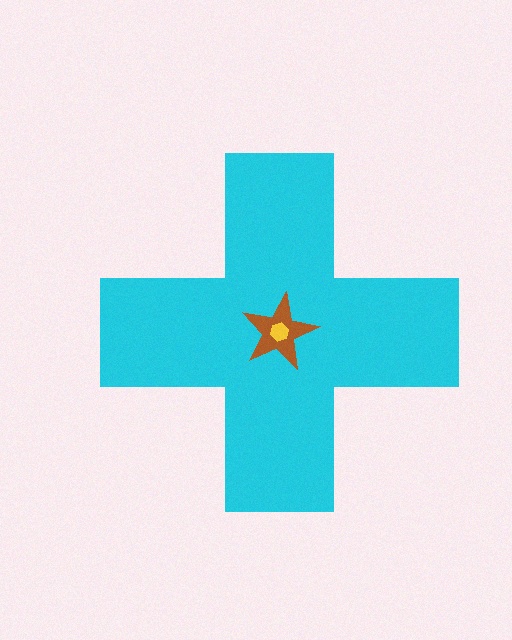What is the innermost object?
The yellow hexagon.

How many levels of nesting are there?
3.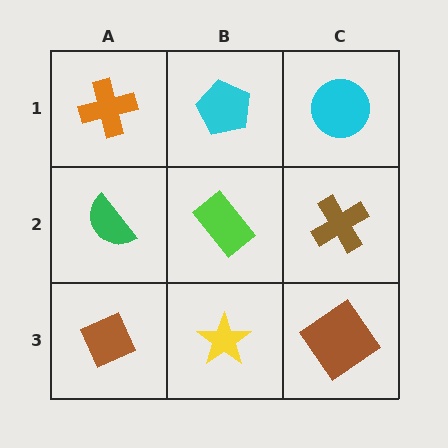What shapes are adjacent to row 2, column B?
A cyan pentagon (row 1, column B), a yellow star (row 3, column B), a green semicircle (row 2, column A), a brown cross (row 2, column C).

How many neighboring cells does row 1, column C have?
2.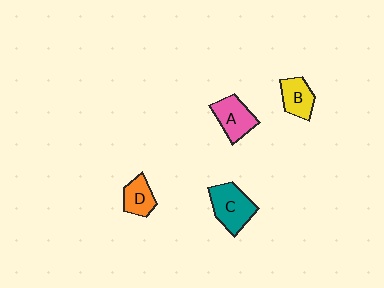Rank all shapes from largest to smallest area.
From largest to smallest: C (teal), A (pink), B (yellow), D (orange).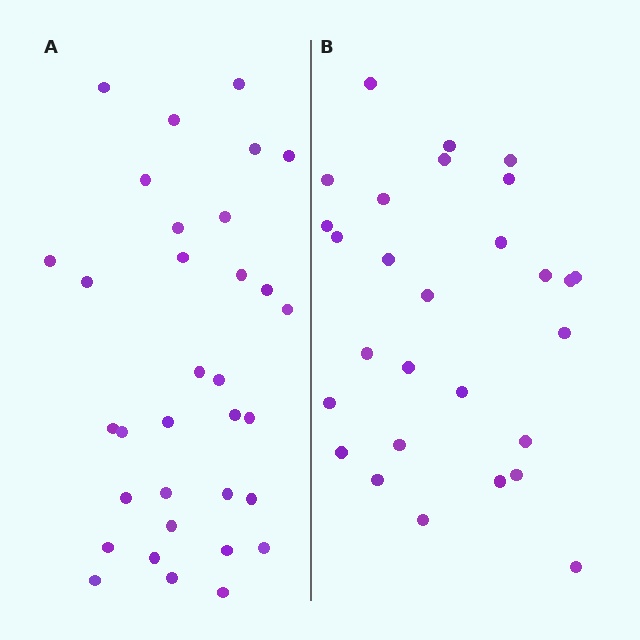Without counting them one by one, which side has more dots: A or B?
Region A (the left region) has more dots.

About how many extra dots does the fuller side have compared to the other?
Region A has about 5 more dots than region B.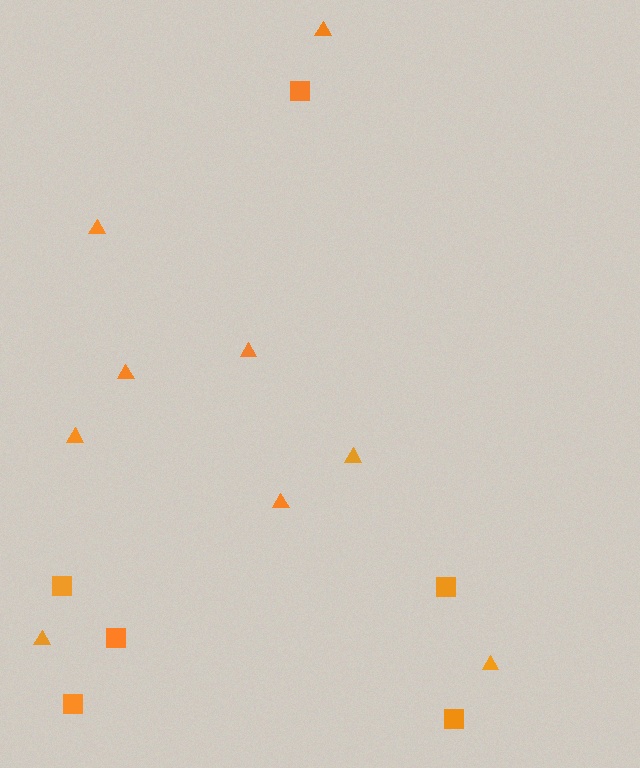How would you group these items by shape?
There are 2 groups: one group of squares (6) and one group of triangles (9).